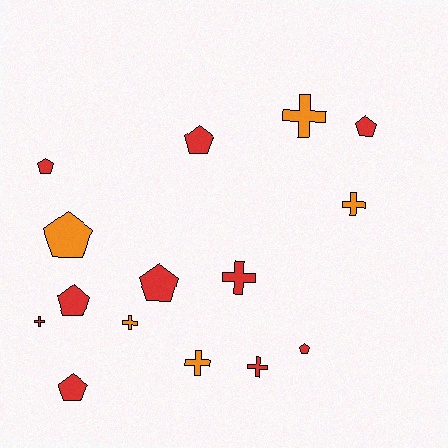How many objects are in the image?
There are 15 objects.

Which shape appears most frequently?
Pentagon, with 8 objects.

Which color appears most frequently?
Red, with 10 objects.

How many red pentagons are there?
There are 7 red pentagons.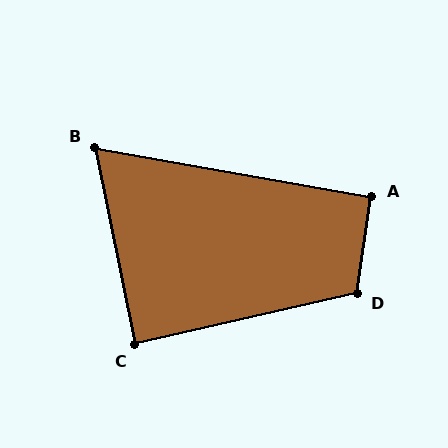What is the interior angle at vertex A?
Approximately 91 degrees (approximately right).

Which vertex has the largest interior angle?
D, at approximately 111 degrees.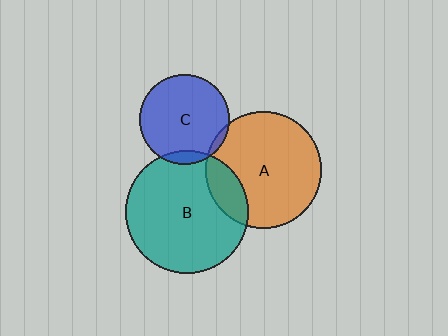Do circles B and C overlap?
Yes.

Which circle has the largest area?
Circle B (teal).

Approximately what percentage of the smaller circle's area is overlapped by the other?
Approximately 10%.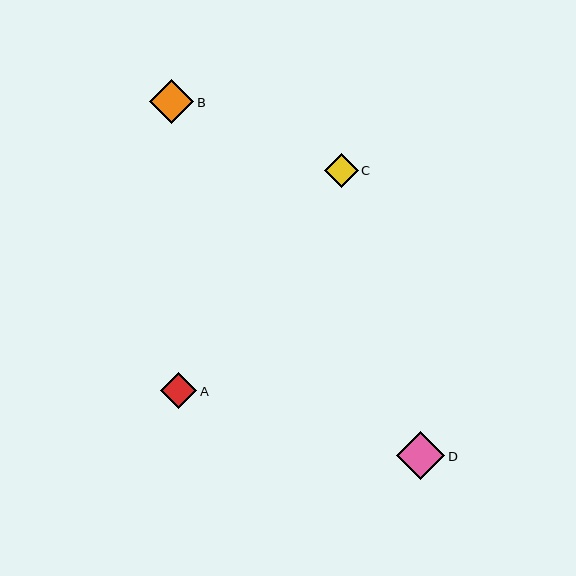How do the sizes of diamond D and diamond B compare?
Diamond D and diamond B are approximately the same size.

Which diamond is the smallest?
Diamond C is the smallest with a size of approximately 34 pixels.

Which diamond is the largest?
Diamond D is the largest with a size of approximately 48 pixels.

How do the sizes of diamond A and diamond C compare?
Diamond A and diamond C are approximately the same size.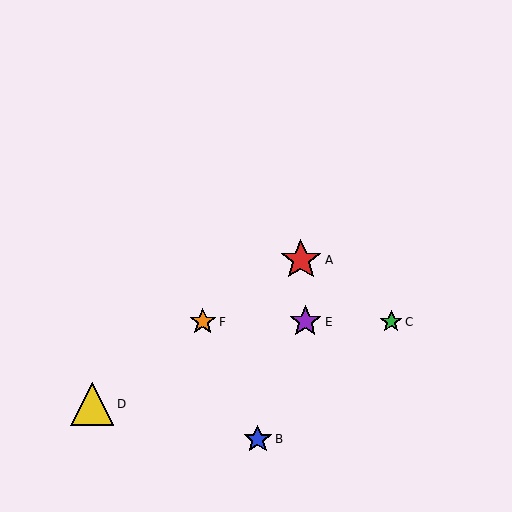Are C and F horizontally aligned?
Yes, both are at y≈322.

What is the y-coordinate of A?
Object A is at y≈260.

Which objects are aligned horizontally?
Objects C, E, F are aligned horizontally.